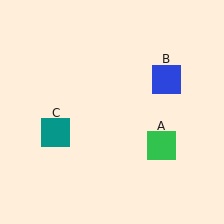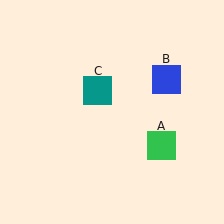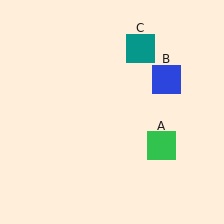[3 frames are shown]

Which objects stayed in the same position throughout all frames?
Green square (object A) and blue square (object B) remained stationary.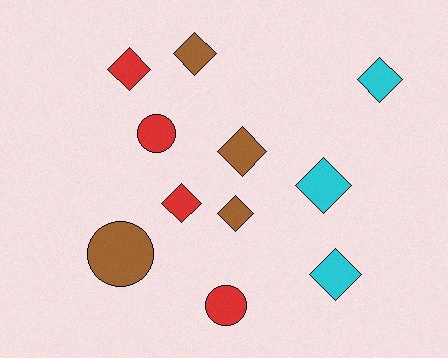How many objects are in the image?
There are 11 objects.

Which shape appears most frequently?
Diamond, with 8 objects.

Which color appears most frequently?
Red, with 4 objects.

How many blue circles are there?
There are no blue circles.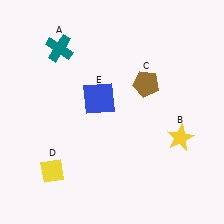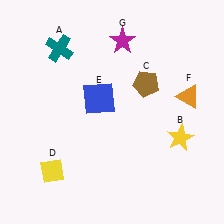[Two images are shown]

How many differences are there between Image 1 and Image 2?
There are 2 differences between the two images.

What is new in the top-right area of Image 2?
A magenta star (G) was added in the top-right area of Image 2.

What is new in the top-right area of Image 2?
An orange triangle (F) was added in the top-right area of Image 2.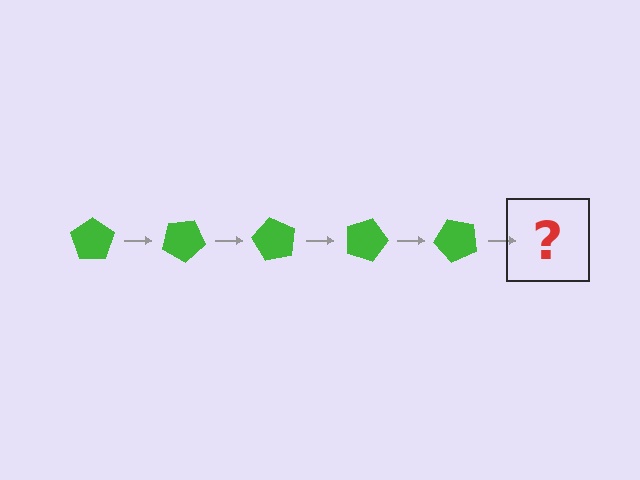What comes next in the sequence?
The next element should be a green pentagon rotated 150 degrees.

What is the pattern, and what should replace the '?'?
The pattern is that the pentagon rotates 30 degrees each step. The '?' should be a green pentagon rotated 150 degrees.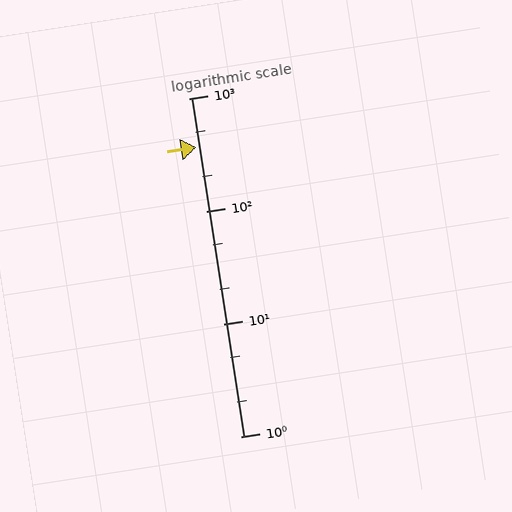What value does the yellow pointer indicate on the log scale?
The pointer indicates approximately 370.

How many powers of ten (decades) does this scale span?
The scale spans 3 decades, from 1 to 1000.